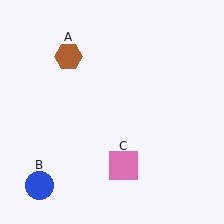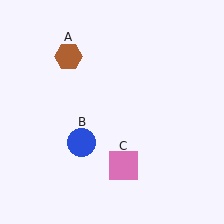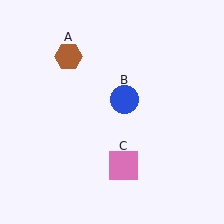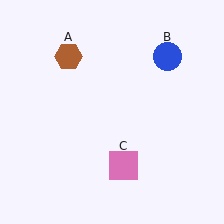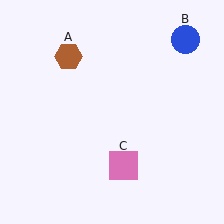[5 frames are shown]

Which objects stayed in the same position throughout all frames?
Brown hexagon (object A) and pink square (object C) remained stationary.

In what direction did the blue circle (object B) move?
The blue circle (object B) moved up and to the right.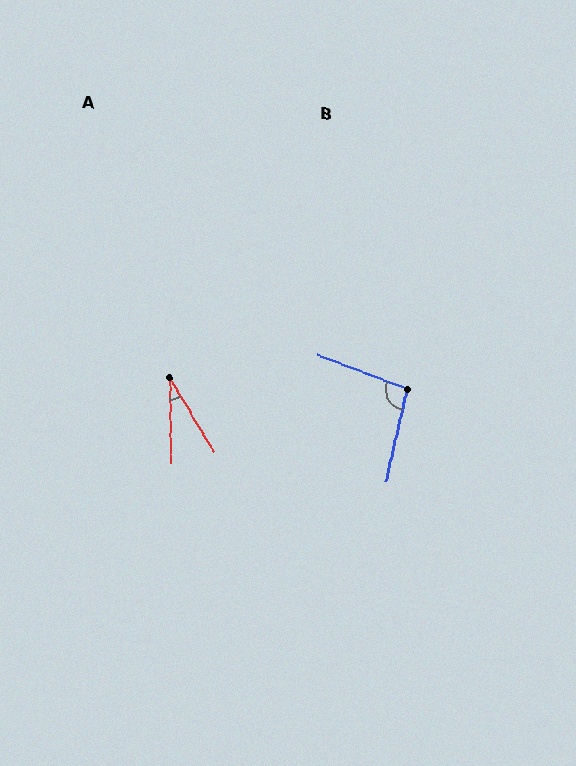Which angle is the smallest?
A, at approximately 30 degrees.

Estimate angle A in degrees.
Approximately 30 degrees.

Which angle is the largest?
B, at approximately 98 degrees.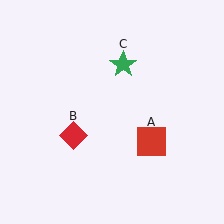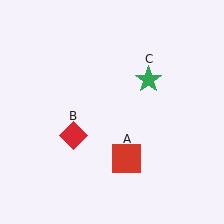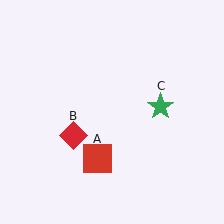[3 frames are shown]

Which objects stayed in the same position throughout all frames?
Red diamond (object B) remained stationary.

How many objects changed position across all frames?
2 objects changed position: red square (object A), green star (object C).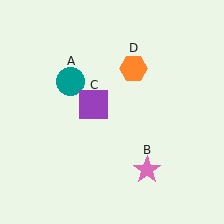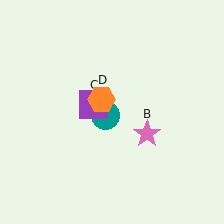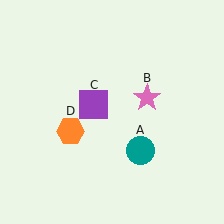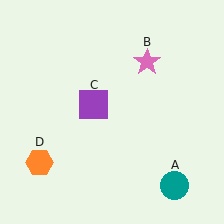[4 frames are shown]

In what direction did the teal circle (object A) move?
The teal circle (object A) moved down and to the right.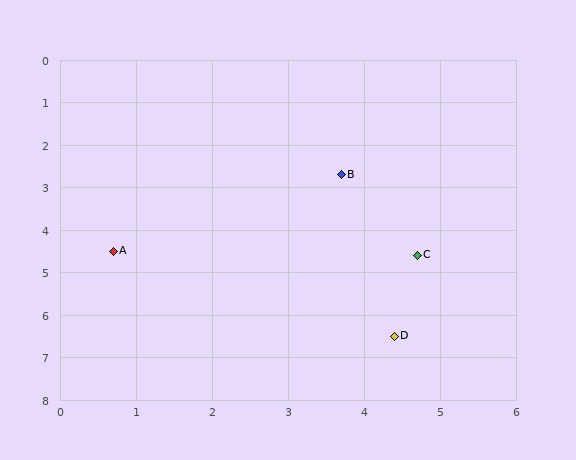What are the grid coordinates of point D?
Point D is at approximately (4.4, 6.5).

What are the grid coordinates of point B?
Point B is at approximately (3.7, 2.7).